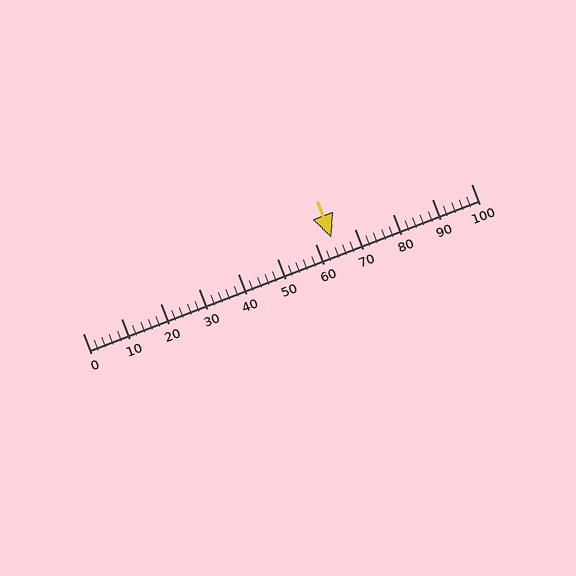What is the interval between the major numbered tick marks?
The major tick marks are spaced 10 units apart.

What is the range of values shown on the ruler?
The ruler shows values from 0 to 100.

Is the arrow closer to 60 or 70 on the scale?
The arrow is closer to 60.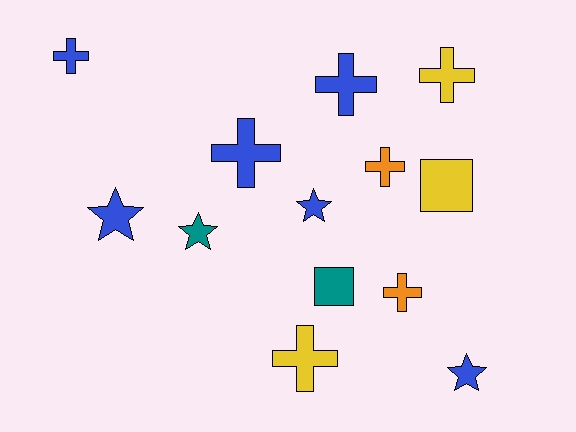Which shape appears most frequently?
Cross, with 7 objects.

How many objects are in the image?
There are 13 objects.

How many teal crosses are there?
There are no teal crosses.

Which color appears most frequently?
Blue, with 6 objects.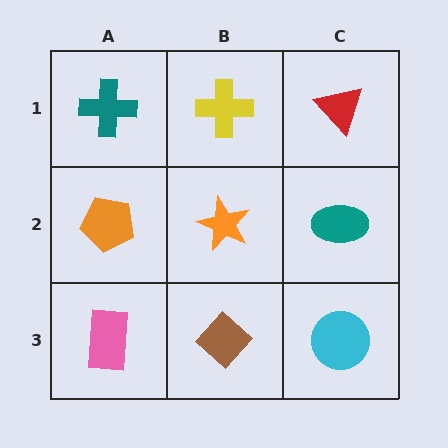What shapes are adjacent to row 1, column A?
An orange pentagon (row 2, column A), a yellow cross (row 1, column B).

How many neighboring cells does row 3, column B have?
3.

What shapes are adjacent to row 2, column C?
A red triangle (row 1, column C), a cyan circle (row 3, column C), an orange star (row 2, column B).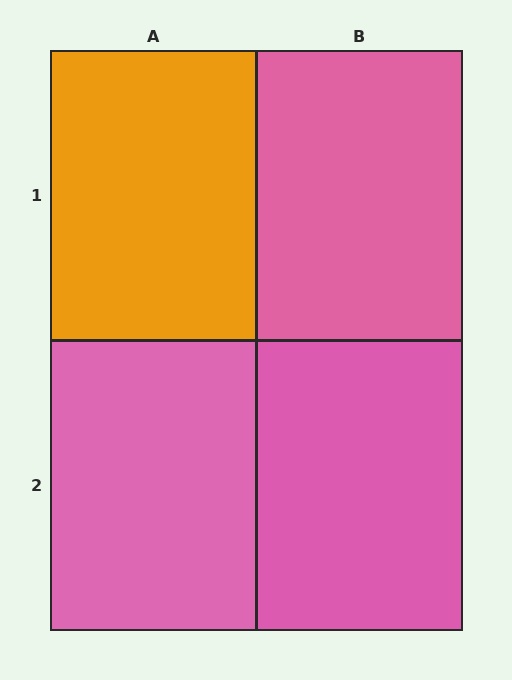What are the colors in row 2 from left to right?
Pink, pink.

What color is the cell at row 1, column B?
Pink.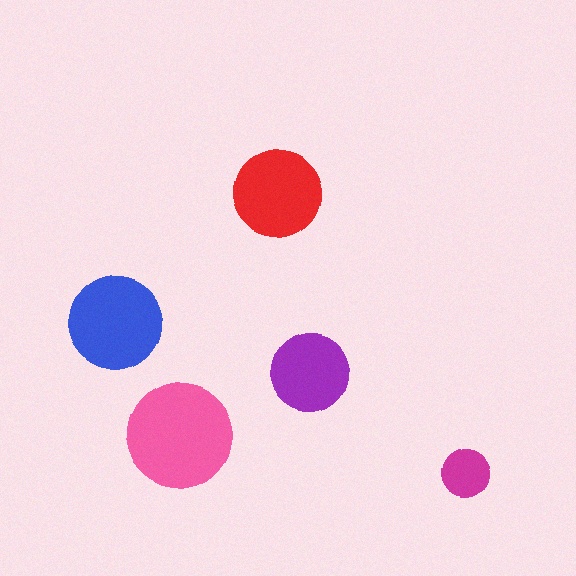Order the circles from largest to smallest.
the pink one, the blue one, the red one, the purple one, the magenta one.